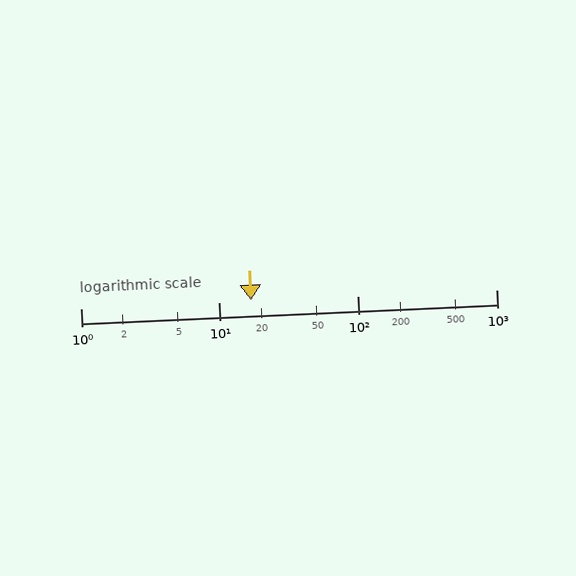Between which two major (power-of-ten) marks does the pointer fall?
The pointer is between 10 and 100.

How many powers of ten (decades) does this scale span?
The scale spans 3 decades, from 1 to 1000.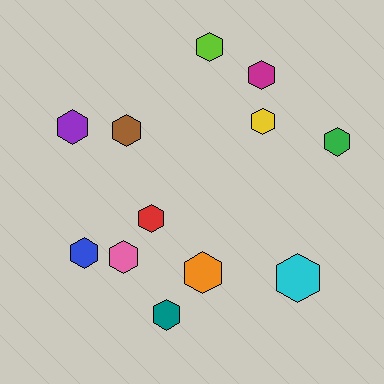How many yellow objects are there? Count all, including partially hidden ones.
There is 1 yellow object.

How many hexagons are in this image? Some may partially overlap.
There are 12 hexagons.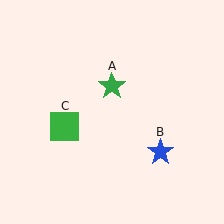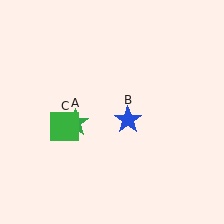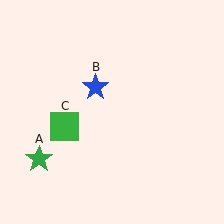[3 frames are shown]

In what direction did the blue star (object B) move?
The blue star (object B) moved up and to the left.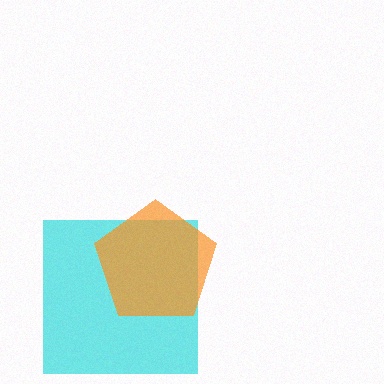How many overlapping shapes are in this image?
There are 2 overlapping shapes in the image.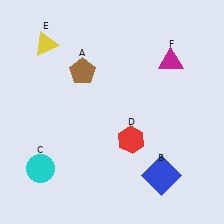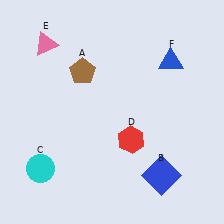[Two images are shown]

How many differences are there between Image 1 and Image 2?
There are 2 differences between the two images.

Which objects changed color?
E changed from yellow to pink. F changed from magenta to blue.